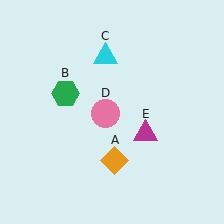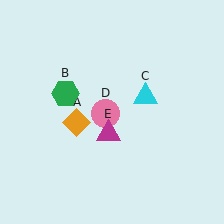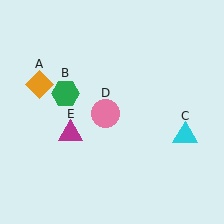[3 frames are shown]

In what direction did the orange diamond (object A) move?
The orange diamond (object A) moved up and to the left.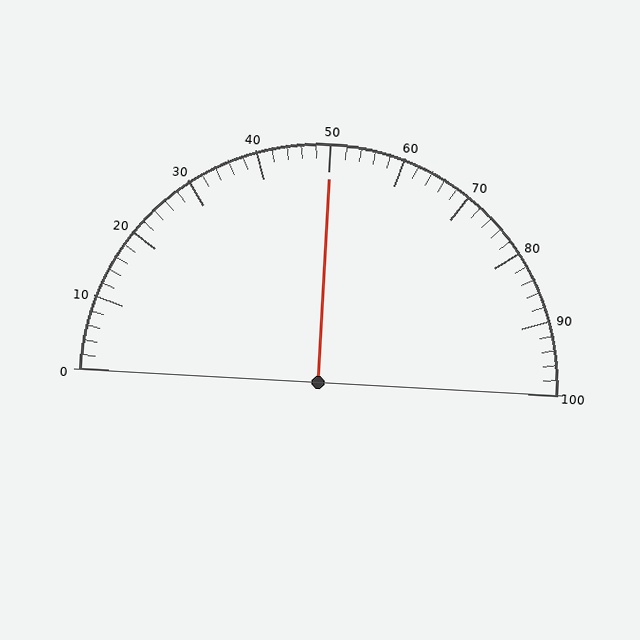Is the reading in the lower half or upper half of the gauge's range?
The reading is in the upper half of the range (0 to 100).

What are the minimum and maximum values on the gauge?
The gauge ranges from 0 to 100.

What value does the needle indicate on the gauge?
The needle indicates approximately 50.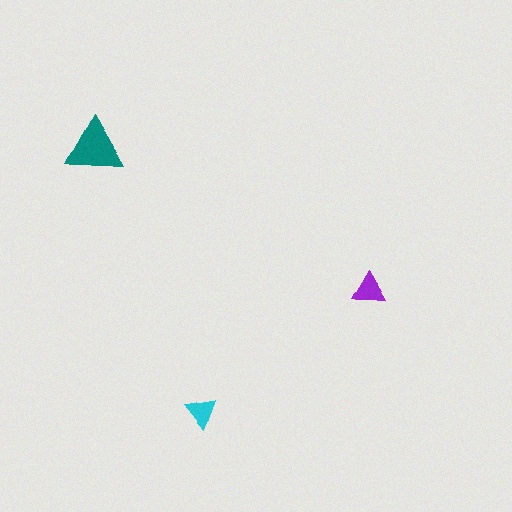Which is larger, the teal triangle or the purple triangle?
The teal one.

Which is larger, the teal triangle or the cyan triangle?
The teal one.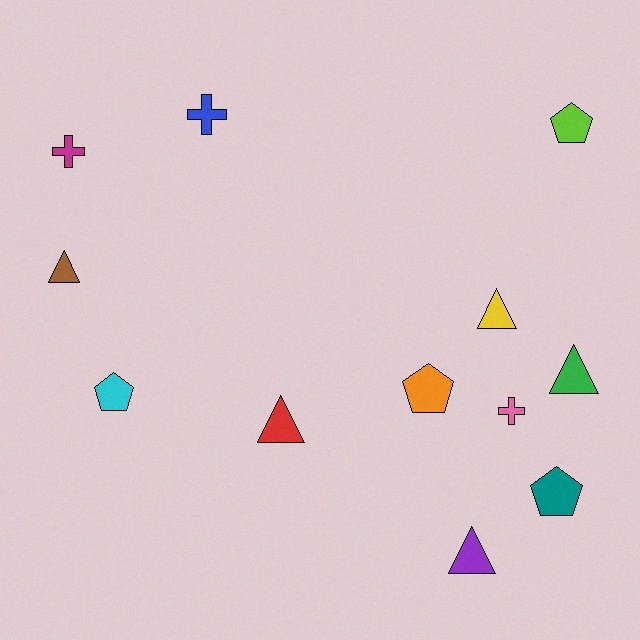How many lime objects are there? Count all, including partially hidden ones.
There is 1 lime object.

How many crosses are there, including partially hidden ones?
There are 3 crosses.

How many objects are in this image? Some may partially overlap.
There are 12 objects.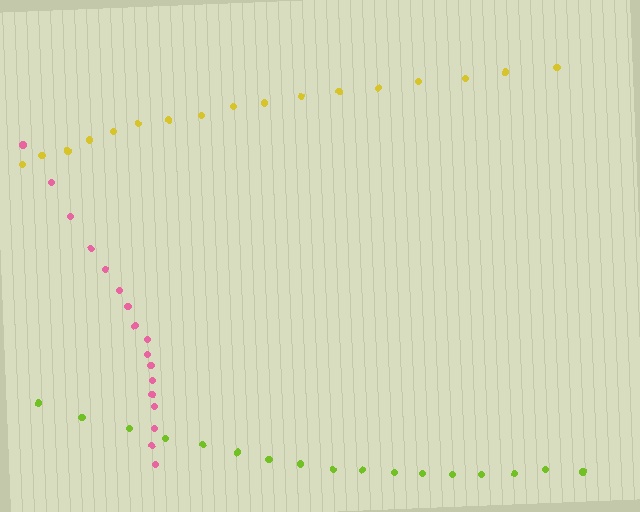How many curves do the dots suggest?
There are 3 distinct paths.